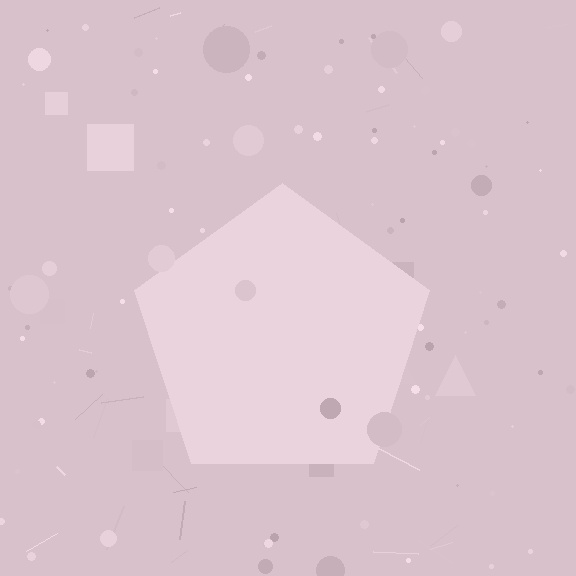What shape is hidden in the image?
A pentagon is hidden in the image.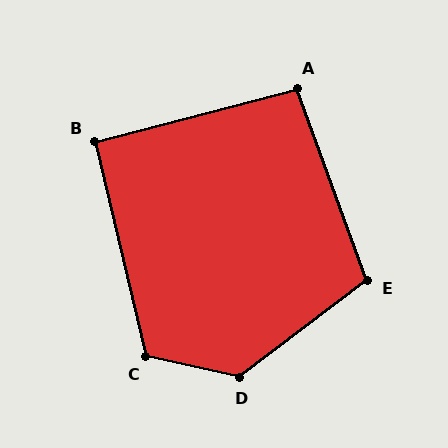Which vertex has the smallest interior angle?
B, at approximately 91 degrees.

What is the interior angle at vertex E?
Approximately 107 degrees (obtuse).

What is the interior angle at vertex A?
Approximately 95 degrees (obtuse).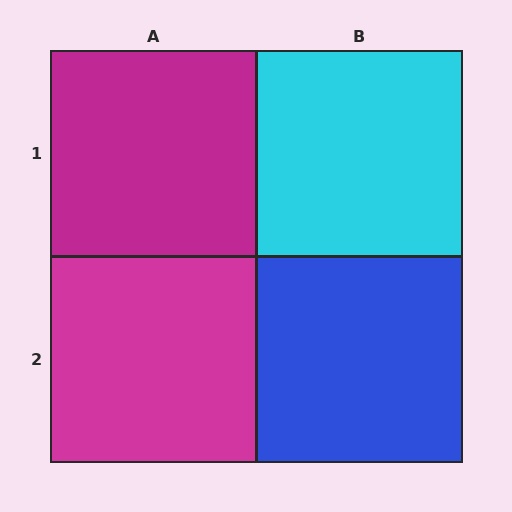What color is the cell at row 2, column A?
Magenta.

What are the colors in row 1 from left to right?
Magenta, cyan.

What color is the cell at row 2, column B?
Blue.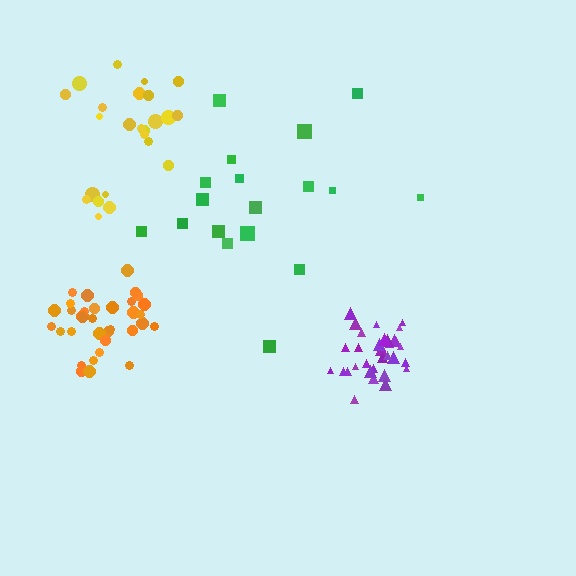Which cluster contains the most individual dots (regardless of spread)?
Orange (34).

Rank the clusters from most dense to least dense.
purple, orange, yellow, green.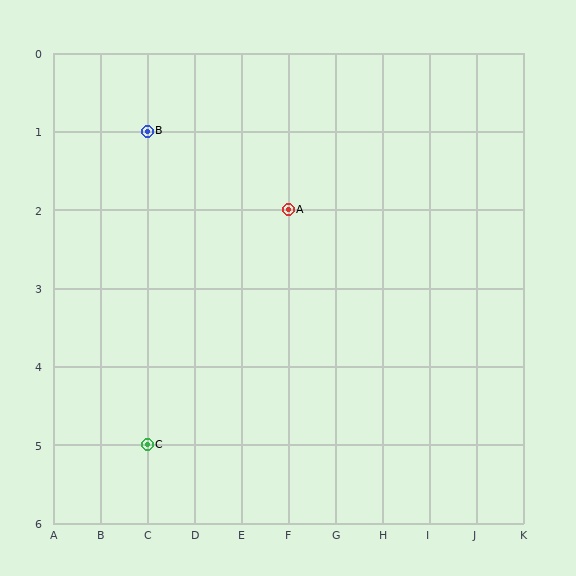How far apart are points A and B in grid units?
Points A and B are 3 columns and 1 row apart (about 3.2 grid units diagonally).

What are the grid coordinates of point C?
Point C is at grid coordinates (C, 5).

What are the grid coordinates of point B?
Point B is at grid coordinates (C, 1).